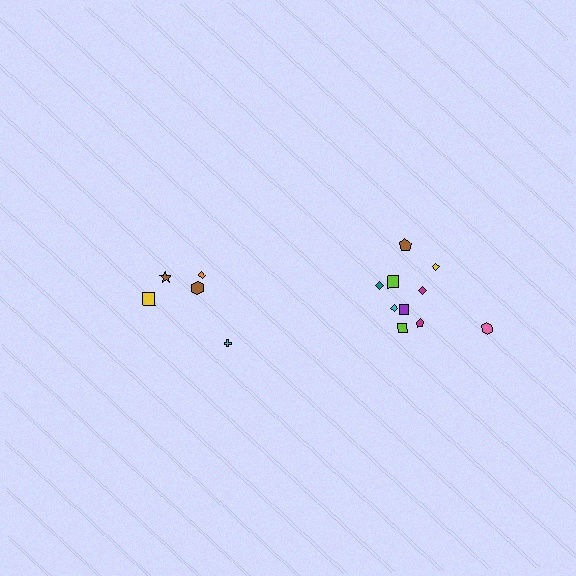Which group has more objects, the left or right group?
The right group.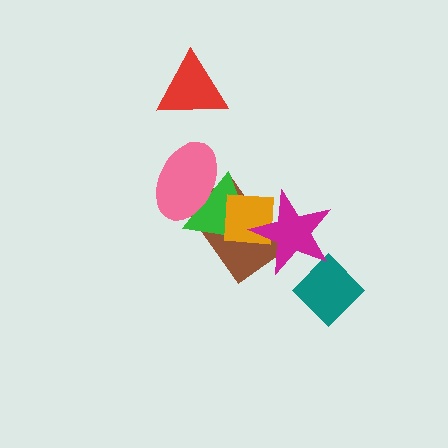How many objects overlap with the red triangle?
0 objects overlap with the red triangle.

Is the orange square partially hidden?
Yes, it is partially covered by another shape.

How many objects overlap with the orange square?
3 objects overlap with the orange square.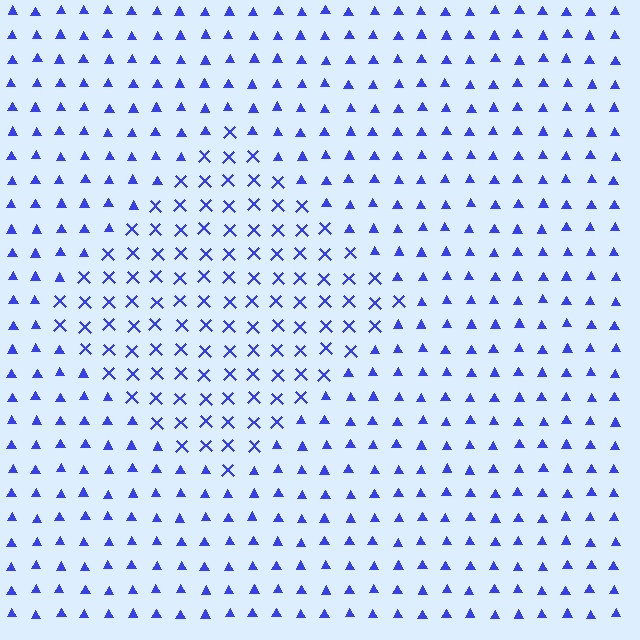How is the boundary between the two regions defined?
The boundary is defined by a change in element shape: X marks inside vs. triangles outside. All elements share the same color and spacing.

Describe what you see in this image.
The image is filled with small blue elements arranged in a uniform grid. A diamond-shaped region contains X marks, while the surrounding area contains triangles. The boundary is defined purely by the change in element shape.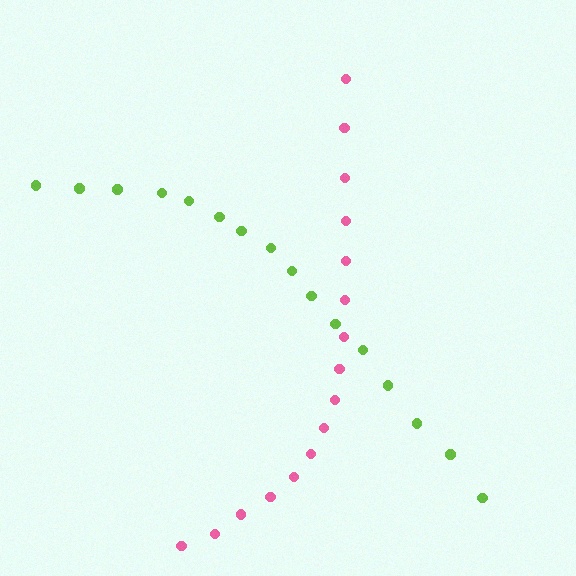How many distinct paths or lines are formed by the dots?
There are 2 distinct paths.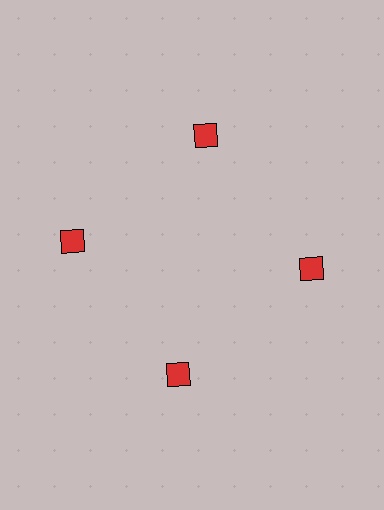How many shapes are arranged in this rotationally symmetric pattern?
There are 4 shapes, arranged in 4 groups of 1.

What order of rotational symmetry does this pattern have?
This pattern has 4-fold rotational symmetry.